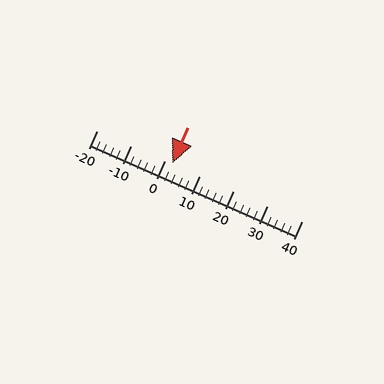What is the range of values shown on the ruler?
The ruler shows values from -20 to 40.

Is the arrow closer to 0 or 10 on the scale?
The arrow is closer to 0.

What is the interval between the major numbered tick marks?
The major tick marks are spaced 10 units apart.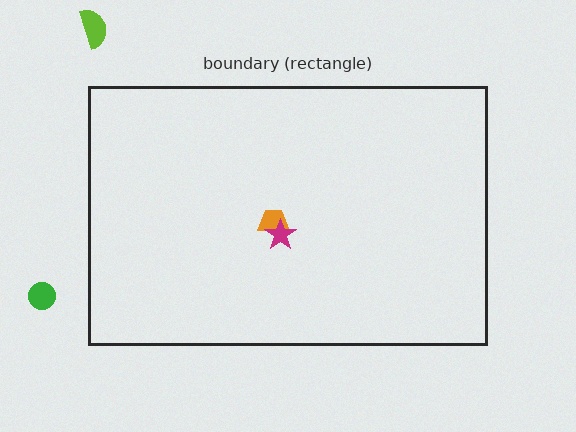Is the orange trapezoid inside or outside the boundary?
Inside.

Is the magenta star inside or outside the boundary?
Inside.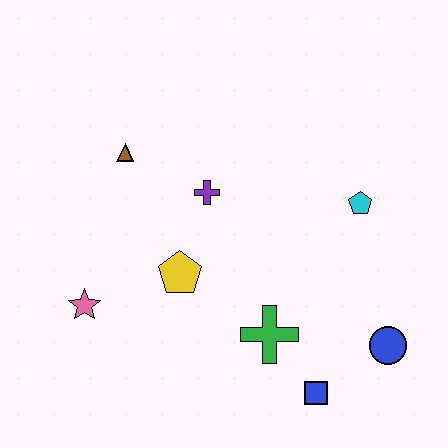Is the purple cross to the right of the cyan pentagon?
No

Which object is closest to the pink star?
The yellow pentagon is closest to the pink star.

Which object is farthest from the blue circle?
The brown triangle is farthest from the blue circle.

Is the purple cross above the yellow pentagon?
Yes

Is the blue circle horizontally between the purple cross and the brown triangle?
No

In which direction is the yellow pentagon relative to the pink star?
The yellow pentagon is to the right of the pink star.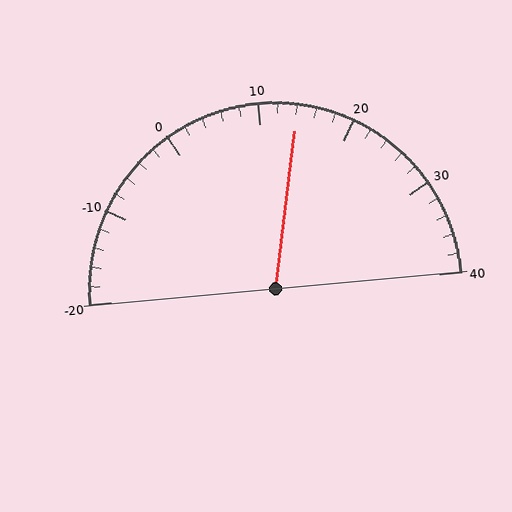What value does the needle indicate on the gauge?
The needle indicates approximately 14.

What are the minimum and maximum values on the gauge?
The gauge ranges from -20 to 40.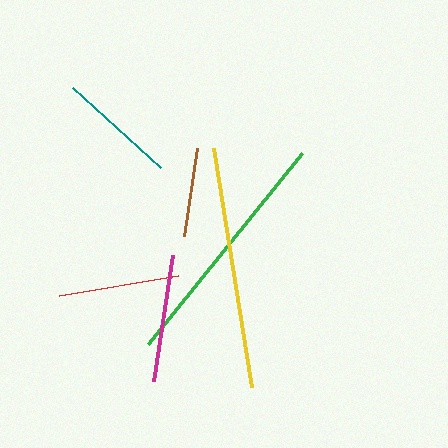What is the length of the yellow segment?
The yellow segment is approximately 241 pixels long.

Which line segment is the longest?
The green line is the longest at approximately 245 pixels.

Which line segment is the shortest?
The brown line is the shortest at approximately 89 pixels.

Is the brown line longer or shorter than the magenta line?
The magenta line is longer than the brown line.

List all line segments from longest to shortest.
From longest to shortest: green, yellow, magenta, red, teal, brown.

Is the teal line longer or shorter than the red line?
The red line is longer than the teal line.